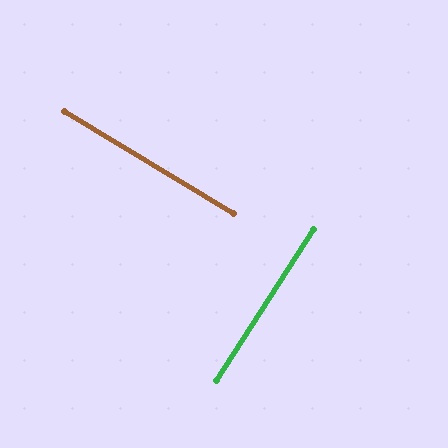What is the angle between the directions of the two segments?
Approximately 88 degrees.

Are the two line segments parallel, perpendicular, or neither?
Perpendicular — they meet at approximately 88°.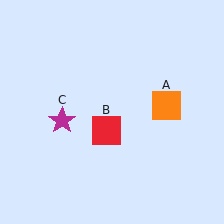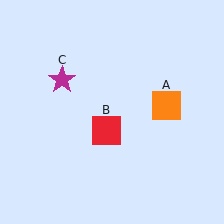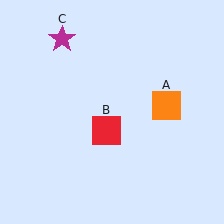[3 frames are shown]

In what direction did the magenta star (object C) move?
The magenta star (object C) moved up.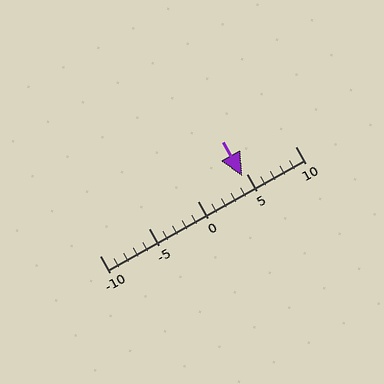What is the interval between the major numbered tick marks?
The major tick marks are spaced 5 units apart.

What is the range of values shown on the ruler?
The ruler shows values from -10 to 10.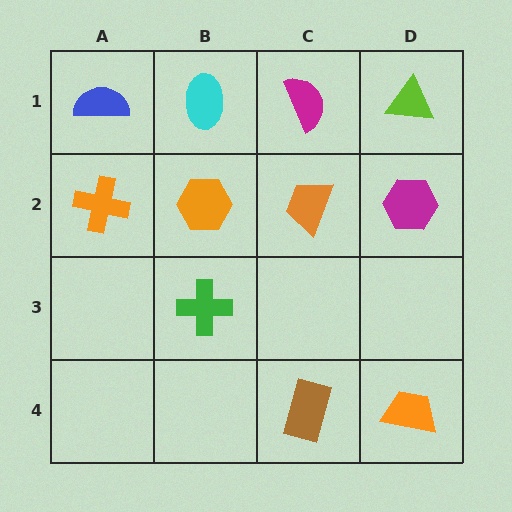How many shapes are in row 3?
1 shape.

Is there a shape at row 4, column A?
No, that cell is empty.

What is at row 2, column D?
A magenta hexagon.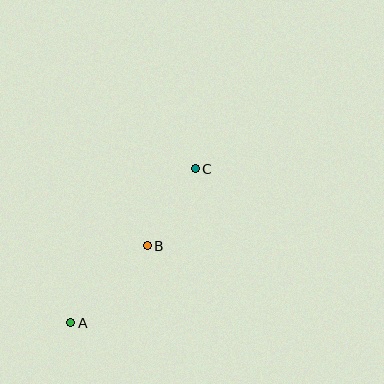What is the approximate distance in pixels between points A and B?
The distance between A and B is approximately 109 pixels.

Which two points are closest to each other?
Points B and C are closest to each other.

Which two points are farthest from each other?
Points A and C are farthest from each other.